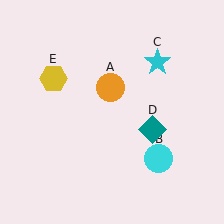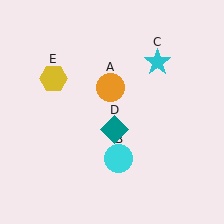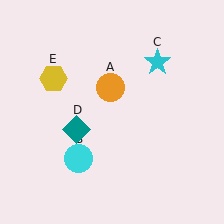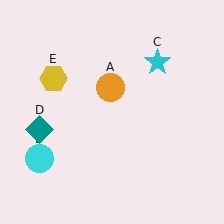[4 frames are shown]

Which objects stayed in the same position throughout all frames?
Orange circle (object A) and cyan star (object C) and yellow hexagon (object E) remained stationary.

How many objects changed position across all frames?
2 objects changed position: cyan circle (object B), teal diamond (object D).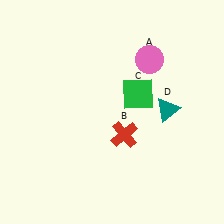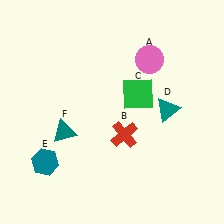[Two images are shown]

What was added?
A teal hexagon (E), a teal triangle (F) were added in Image 2.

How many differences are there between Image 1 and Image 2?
There are 2 differences between the two images.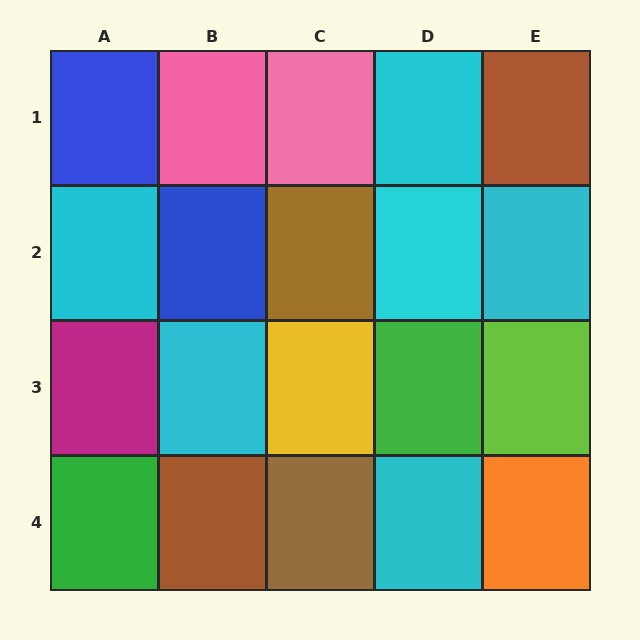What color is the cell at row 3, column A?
Magenta.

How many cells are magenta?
1 cell is magenta.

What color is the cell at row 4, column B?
Brown.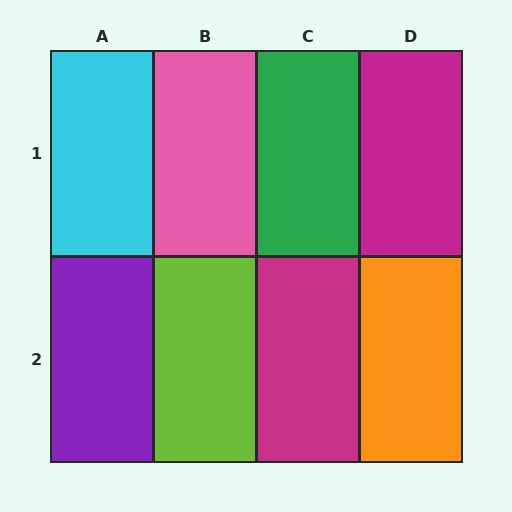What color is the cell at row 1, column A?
Cyan.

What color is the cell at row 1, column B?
Pink.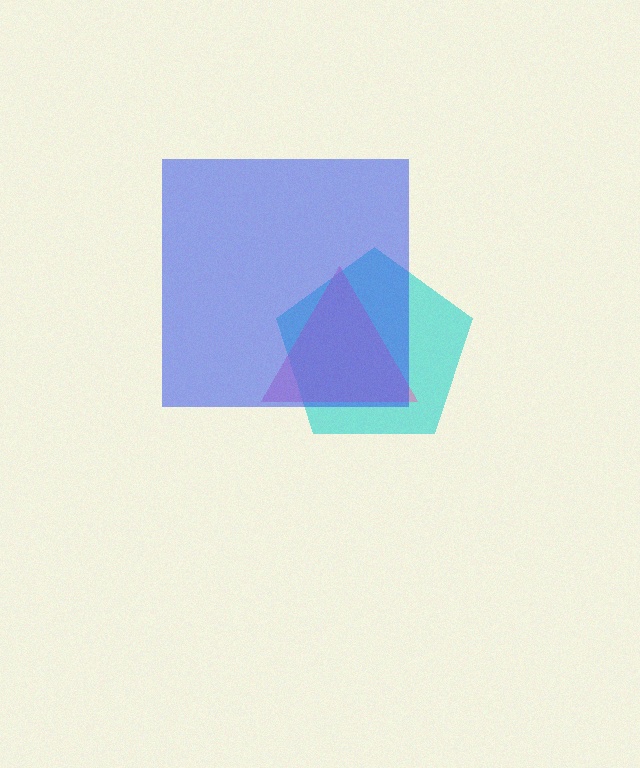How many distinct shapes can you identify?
There are 3 distinct shapes: a cyan pentagon, a pink triangle, a blue square.